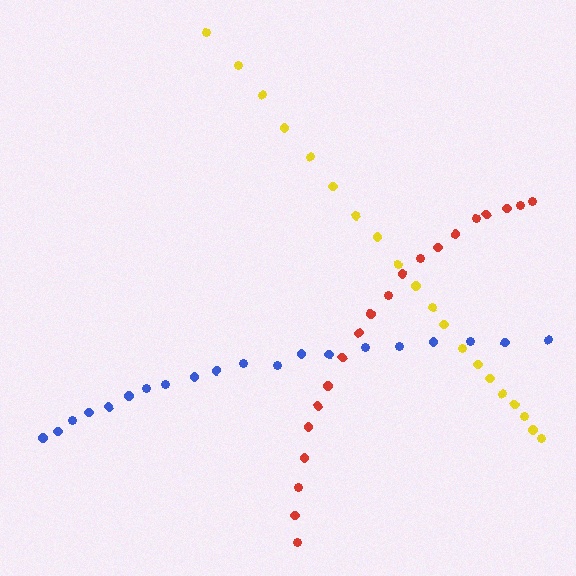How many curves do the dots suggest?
There are 3 distinct paths.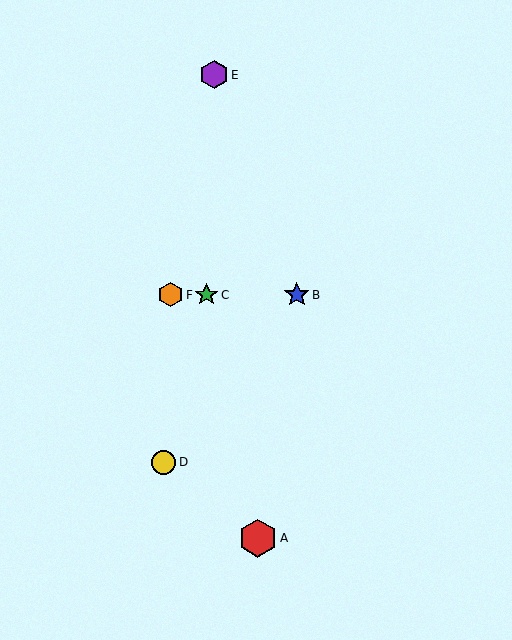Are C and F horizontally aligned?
Yes, both are at y≈295.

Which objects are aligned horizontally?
Objects B, C, F are aligned horizontally.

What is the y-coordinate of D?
Object D is at y≈462.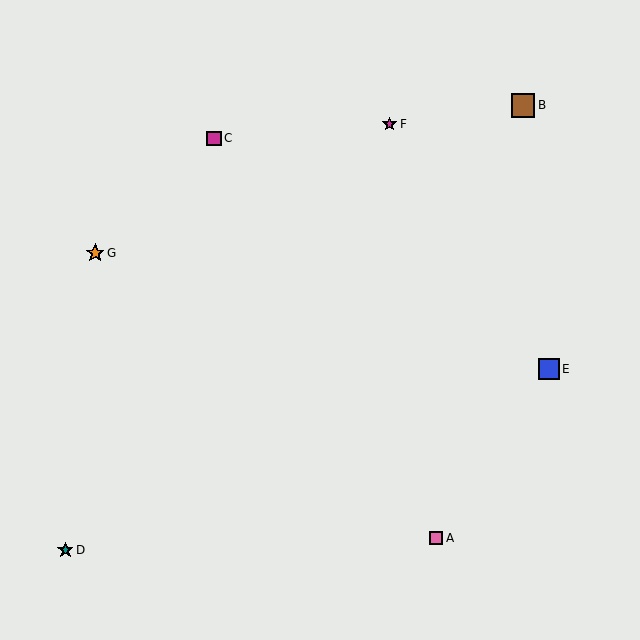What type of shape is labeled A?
Shape A is a pink square.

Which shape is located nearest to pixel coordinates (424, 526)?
The pink square (labeled A) at (436, 538) is nearest to that location.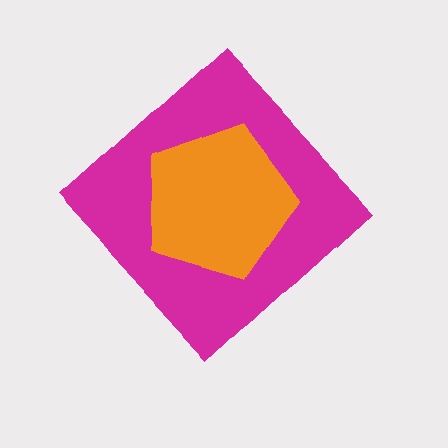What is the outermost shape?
The magenta diamond.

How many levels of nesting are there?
2.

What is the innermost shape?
The orange pentagon.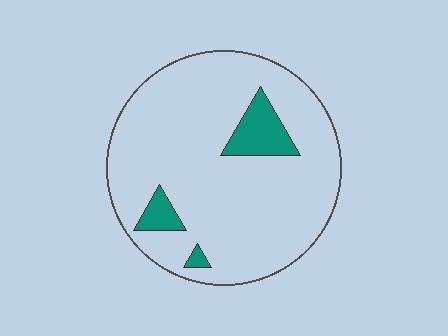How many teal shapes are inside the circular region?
3.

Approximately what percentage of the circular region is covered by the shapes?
Approximately 10%.